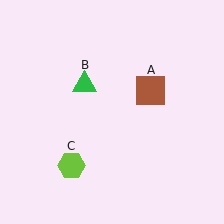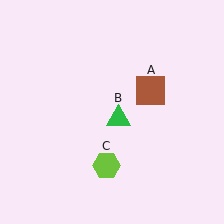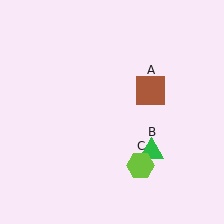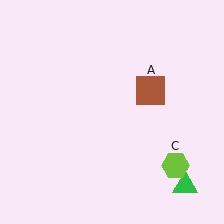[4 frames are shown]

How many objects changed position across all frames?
2 objects changed position: green triangle (object B), lime hexagon (object C).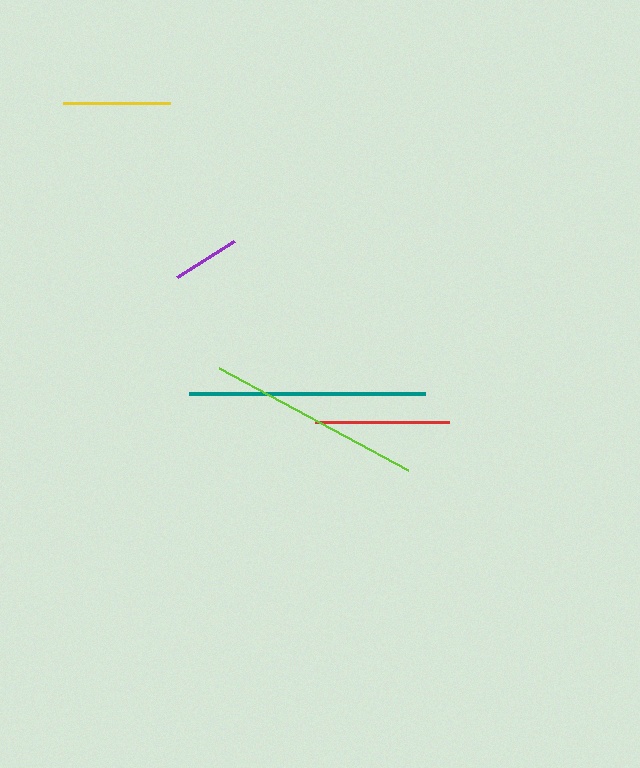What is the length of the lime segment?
The lime segment is approximately 215 pixels long.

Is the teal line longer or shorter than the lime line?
The teal line is longer than the lime line.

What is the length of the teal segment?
The teal segment is approximately 236 pixels long.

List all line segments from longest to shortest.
From longest to shortest: teal, lime, red, yellow, purple.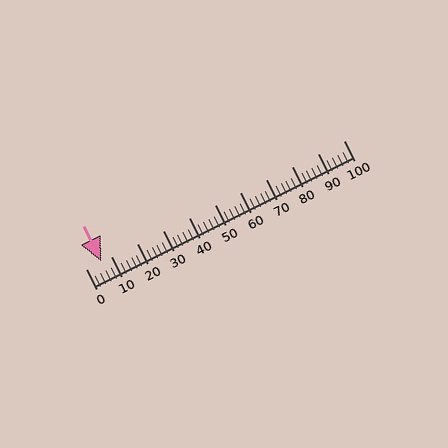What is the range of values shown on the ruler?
The ruler shows values from 0 to 100.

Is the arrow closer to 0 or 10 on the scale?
The arrow is closer to 10.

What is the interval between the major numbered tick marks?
The major tick marks are spaced 10 units apart.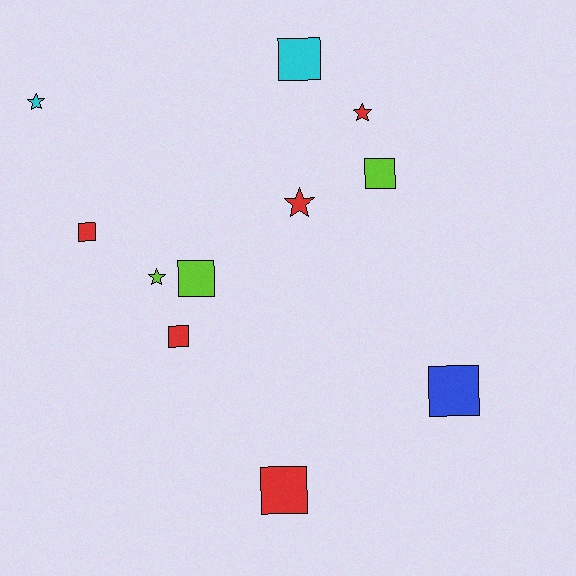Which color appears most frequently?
Red, with 5 objects.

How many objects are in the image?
There are 11 objects.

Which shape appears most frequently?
Square, with 7 objects.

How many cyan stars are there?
There is 1 cyan star.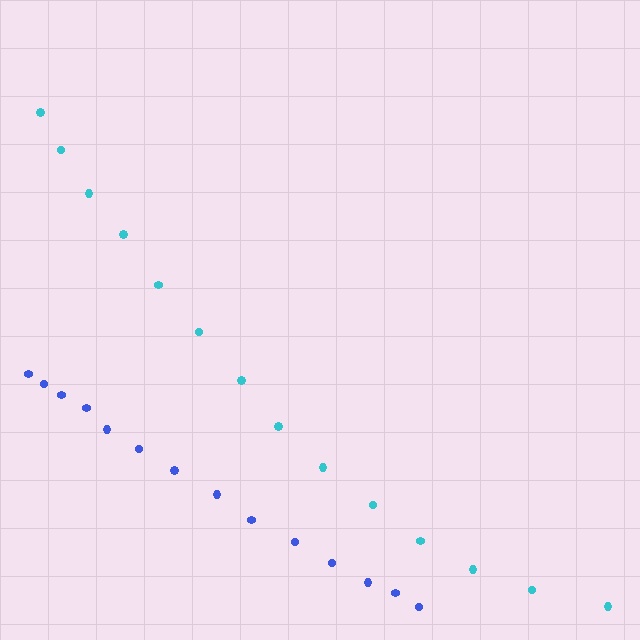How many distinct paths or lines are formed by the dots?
There are 2 distinct paths.